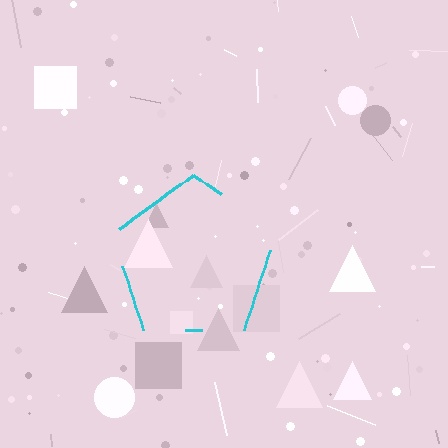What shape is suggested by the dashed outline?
The dashed outline suggests a pentagon.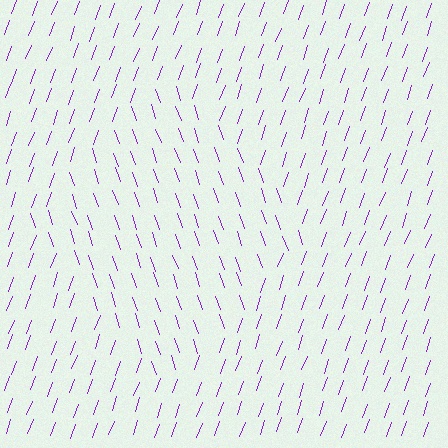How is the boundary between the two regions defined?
The boundary is defined purely by a change in line orientation (approximately 39 degrees difference). All lines are the same color and thickness.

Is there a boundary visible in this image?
Yes, there is a texture boundary formed by a change in line orientation.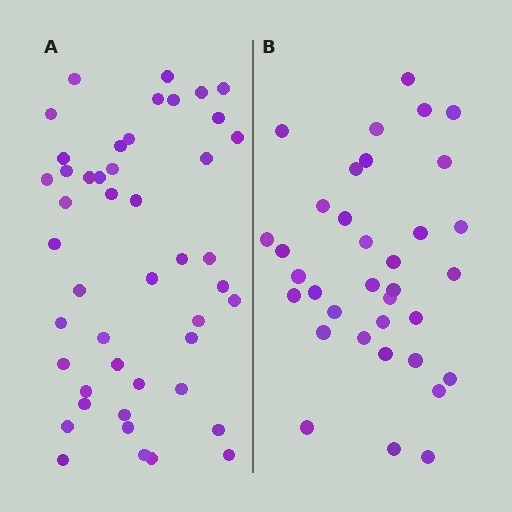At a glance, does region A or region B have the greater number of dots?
Region A (the left region) has more dots.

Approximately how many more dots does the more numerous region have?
Region A has roughly 12 or so more dots than region B.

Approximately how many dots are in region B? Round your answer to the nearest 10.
About 40 dots. (The exact count is 35, which rounds to 40.)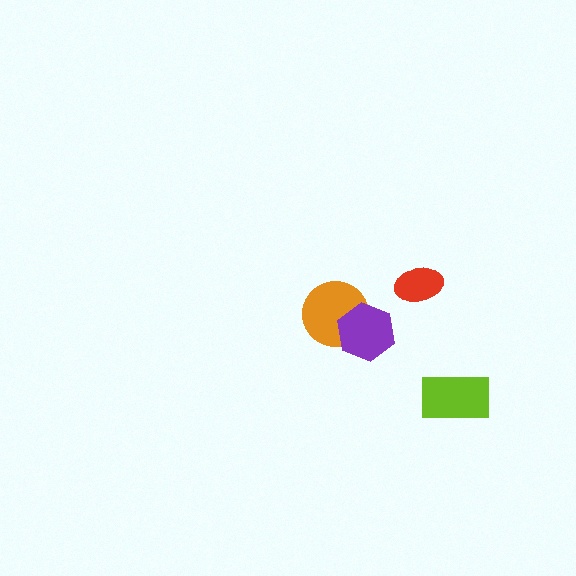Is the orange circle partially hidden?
Yes, it is partially covered by another shape.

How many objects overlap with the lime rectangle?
0 objects overlap with the lime rectangle.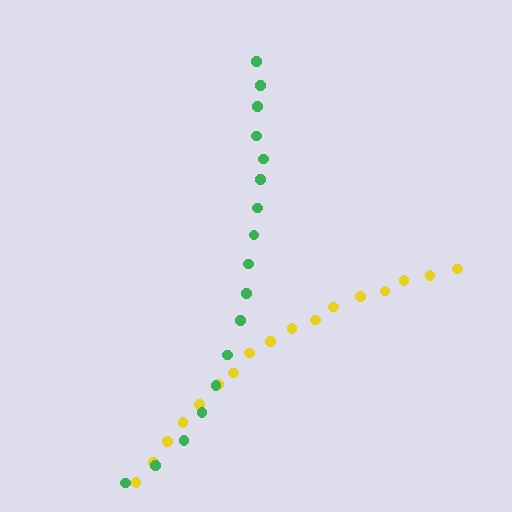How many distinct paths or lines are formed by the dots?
There are 2 distinct paths.